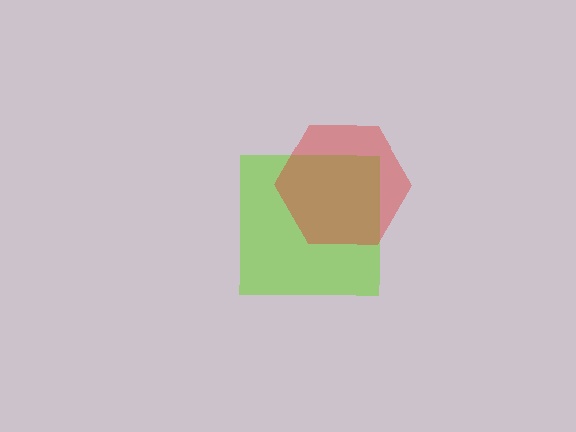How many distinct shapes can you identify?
There are 2 distinct shapes: a lime square, a red hexagon.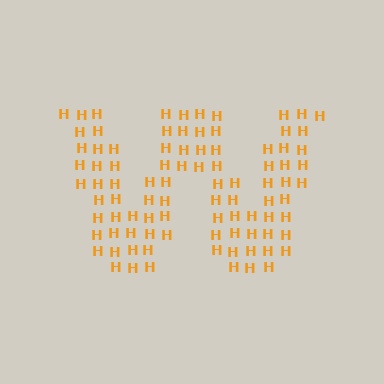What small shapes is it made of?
It is made of small letter H's.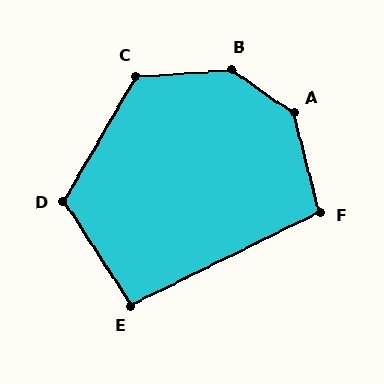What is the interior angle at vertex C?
Approximately 124 degrees (obtuse).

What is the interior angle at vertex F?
Approximately 102 degrees (obtuse).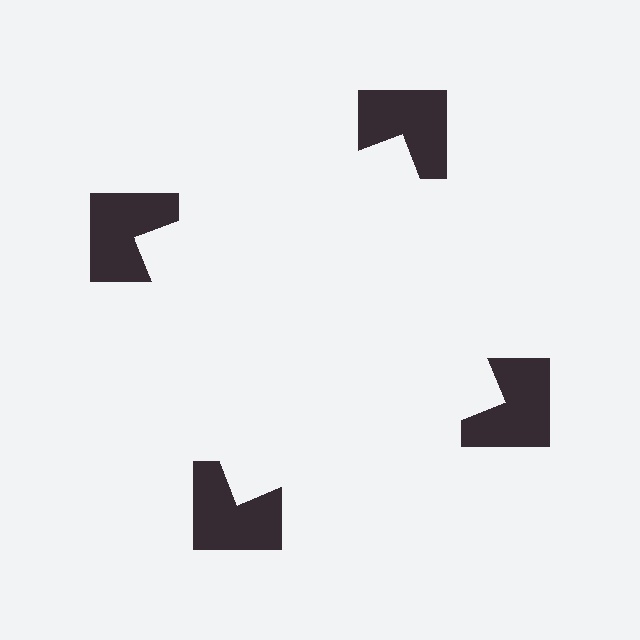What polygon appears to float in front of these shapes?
An illusory square — its edges are inferred from the aligned wedge cuts in the notched squares, not physically drawn.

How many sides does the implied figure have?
4 sides.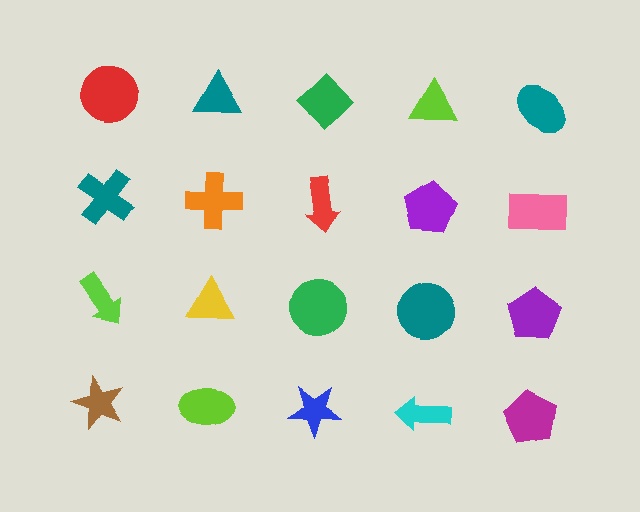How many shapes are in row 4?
5 shapes.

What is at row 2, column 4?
A purple pentagon.